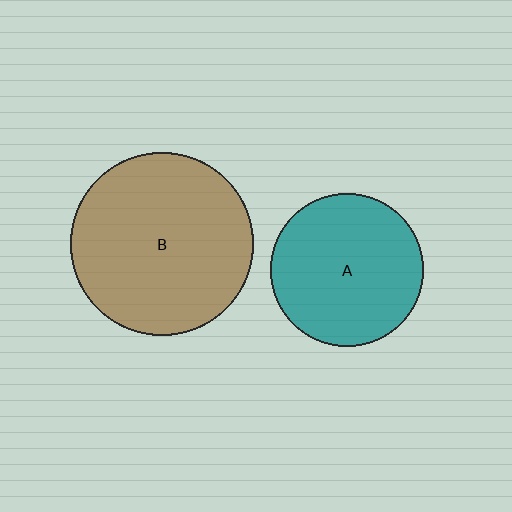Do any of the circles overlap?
No, none of the circles overlap.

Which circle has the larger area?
Circle B (brown).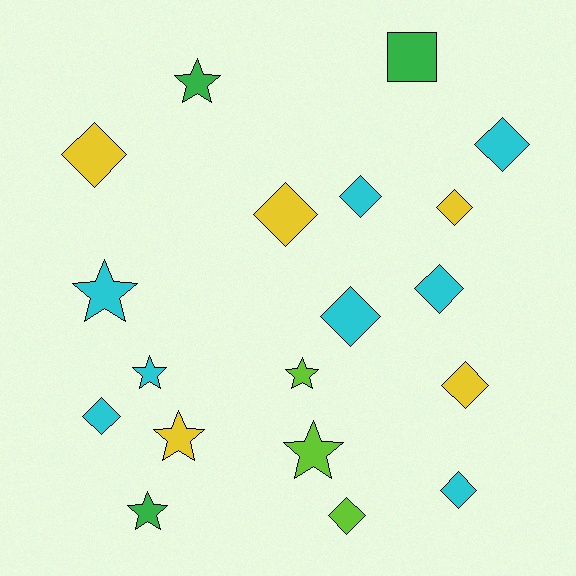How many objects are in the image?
There are 19 objects.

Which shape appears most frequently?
Diamond, with 11 objects.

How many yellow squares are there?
There are no yellow squares.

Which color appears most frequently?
Cyan, with 8 objects.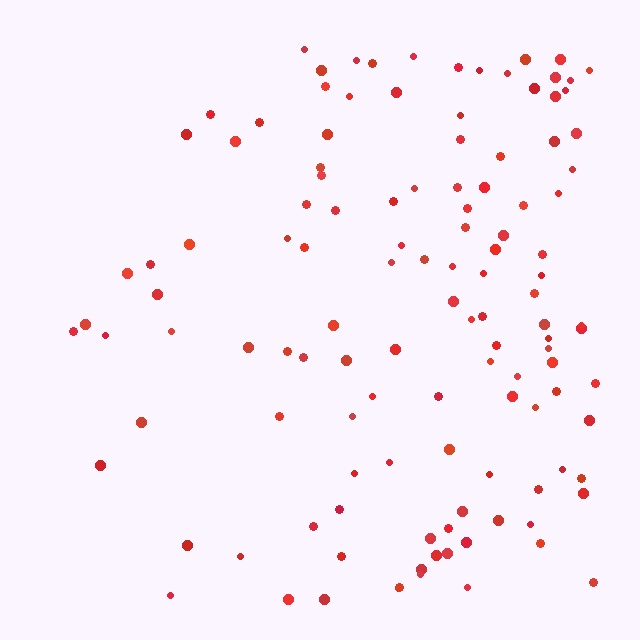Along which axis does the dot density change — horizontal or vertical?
Horizontal.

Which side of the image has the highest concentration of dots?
The right.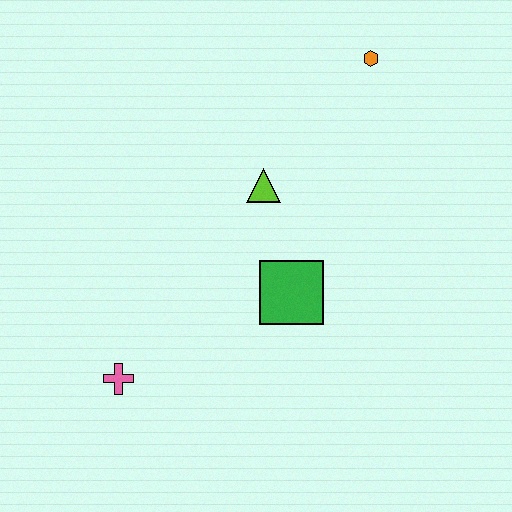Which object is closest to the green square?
The lime triangle is closest to the green square.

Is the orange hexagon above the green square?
Yes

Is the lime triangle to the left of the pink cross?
No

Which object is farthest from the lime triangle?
The pink cross is farthest from the lime triangle.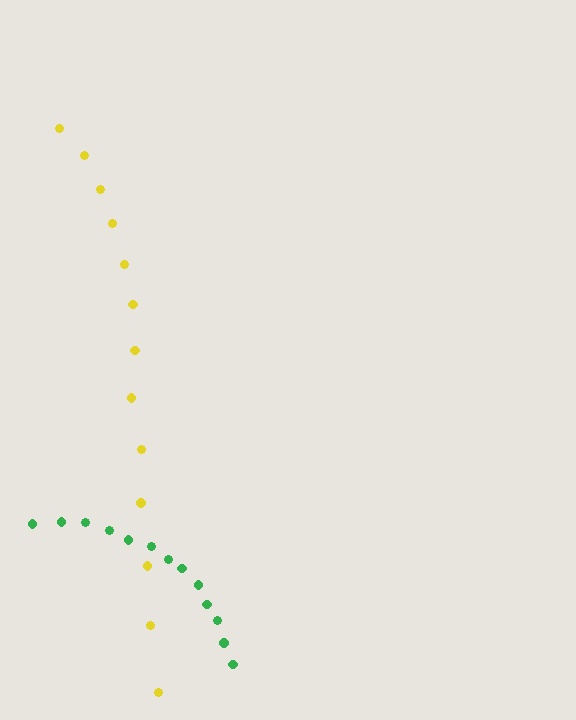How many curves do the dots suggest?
There are 2 distinct paths.